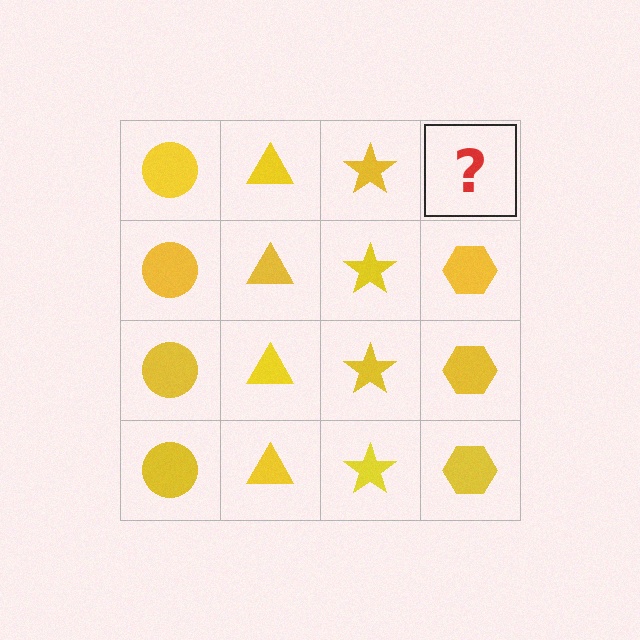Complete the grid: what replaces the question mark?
The question mark should be replaced with a yellow hexagon.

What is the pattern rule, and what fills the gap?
The rule is that each column has a consistent shape. The gap should be filled with a yellow hexagon.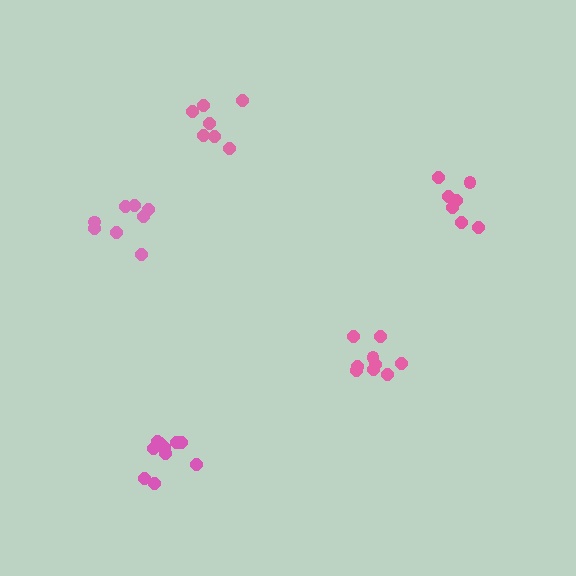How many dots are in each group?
Group 1: 8 dots, Group 2: 9 dots, Group 3: 8 dots, Group 4: 7 dots, Group 5: 11 dots (43 total).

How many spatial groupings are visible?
There are 5 spatial groupings.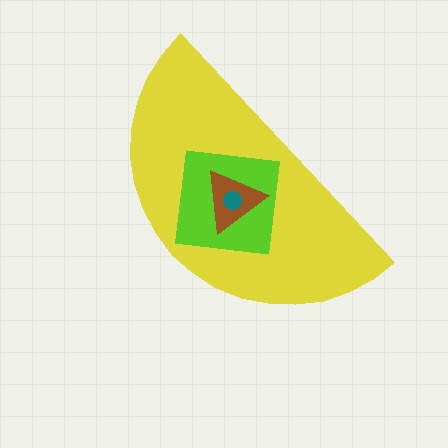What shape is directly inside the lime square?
The brown triangle.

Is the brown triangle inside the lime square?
Yes.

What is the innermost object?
The teal circle.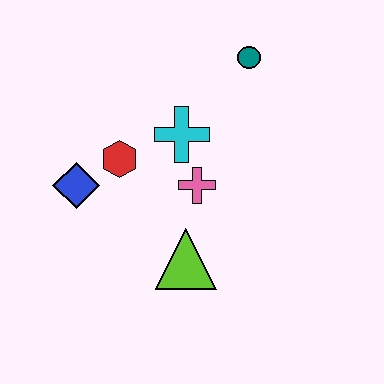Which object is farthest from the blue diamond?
The teal circle is farthest from the blue diamond.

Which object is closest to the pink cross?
The cyan cross is closest to the pink cross.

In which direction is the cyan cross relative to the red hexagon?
The cyan cross is to the right of the red hexagon.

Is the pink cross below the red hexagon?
Yes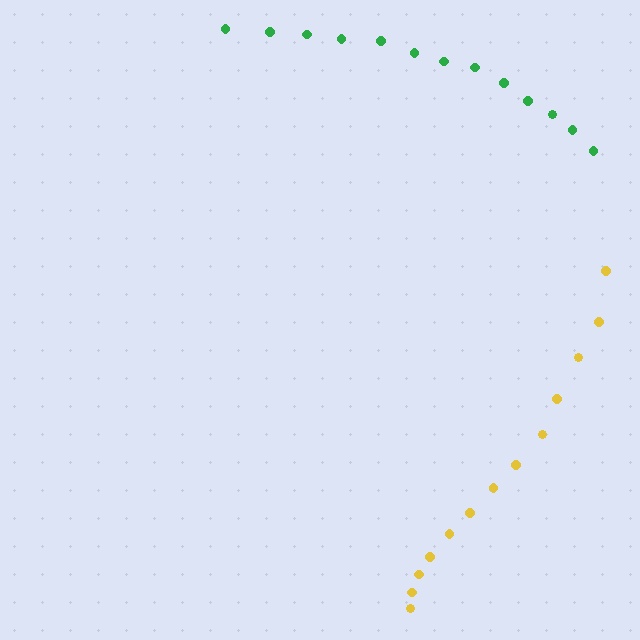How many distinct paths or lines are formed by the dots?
There are 2 distinct paths.